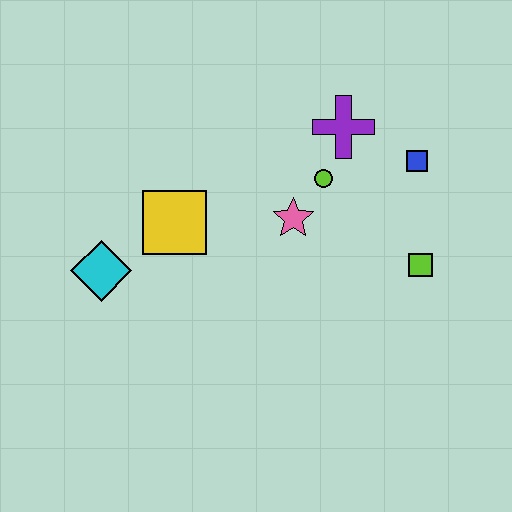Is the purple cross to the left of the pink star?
No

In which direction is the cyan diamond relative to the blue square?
The cyan diamond is to the left of the blue square.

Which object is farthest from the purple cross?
The cyan diamond is farthest from the purple cross.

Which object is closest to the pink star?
The lime circle is closest to the pink star.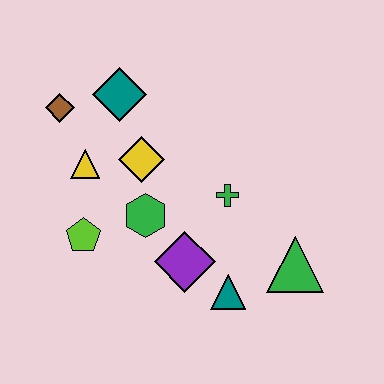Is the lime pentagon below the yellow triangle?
Yes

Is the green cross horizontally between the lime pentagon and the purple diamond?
No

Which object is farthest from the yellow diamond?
The green triangle is farthest from the yellow diamond.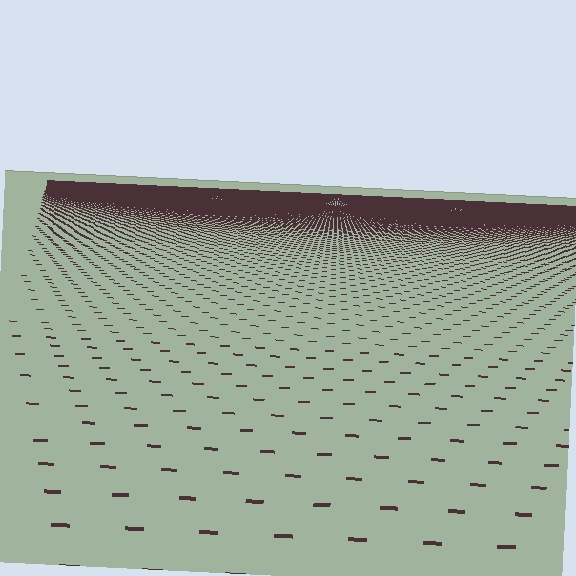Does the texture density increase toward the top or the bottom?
Density increases toward the top.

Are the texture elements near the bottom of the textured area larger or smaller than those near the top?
Larger. Near the bottom, elements are closer to the viewer and appear at a bigger on-screen size.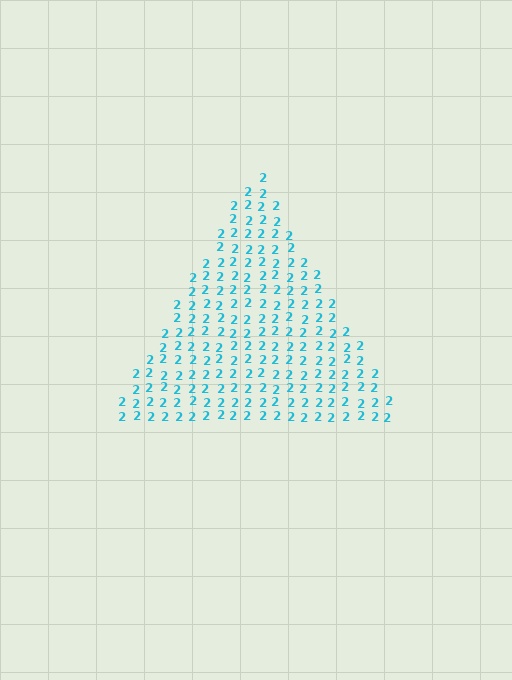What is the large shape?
The large shape is a triangle.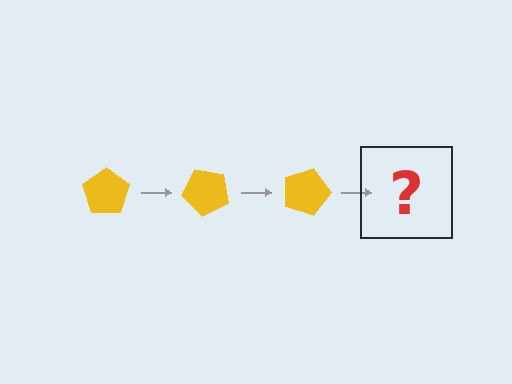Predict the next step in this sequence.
The next step is a yellow pentagon rotated 135 degrees.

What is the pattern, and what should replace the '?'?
The pattern is that the pentagon rotates 45 degrees each step. The '?' should be a yellow pentagon rotated 135 degrees.